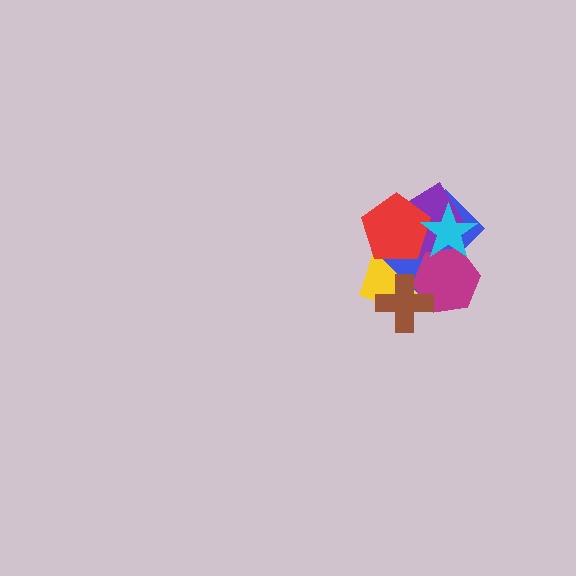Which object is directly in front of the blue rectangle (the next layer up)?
The purple diamond is directly in front of the blue rectangle.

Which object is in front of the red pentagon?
The cyan star is in front of the red pentagon.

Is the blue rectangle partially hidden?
Yes, it is partially covered by another shape.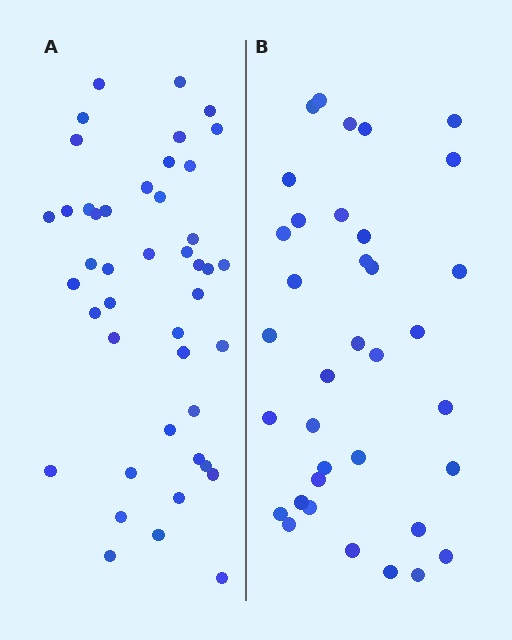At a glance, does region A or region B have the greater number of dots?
Region A (the left region) has more dots.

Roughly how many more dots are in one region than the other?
Region A has roughly 8 or so more dots than region B.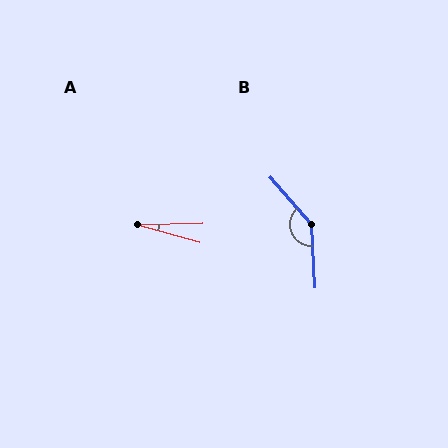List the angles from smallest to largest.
A (17°), B (142°).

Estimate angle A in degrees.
Approximately 17 degrees.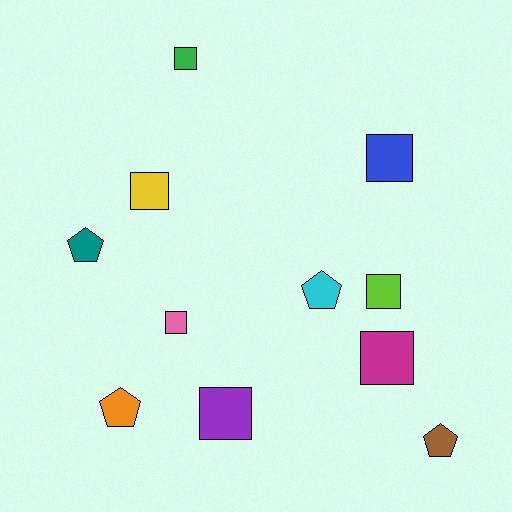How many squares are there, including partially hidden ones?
There are 7 squares.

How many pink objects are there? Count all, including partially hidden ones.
There is 1 pink object.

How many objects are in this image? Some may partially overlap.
There are 11 objects.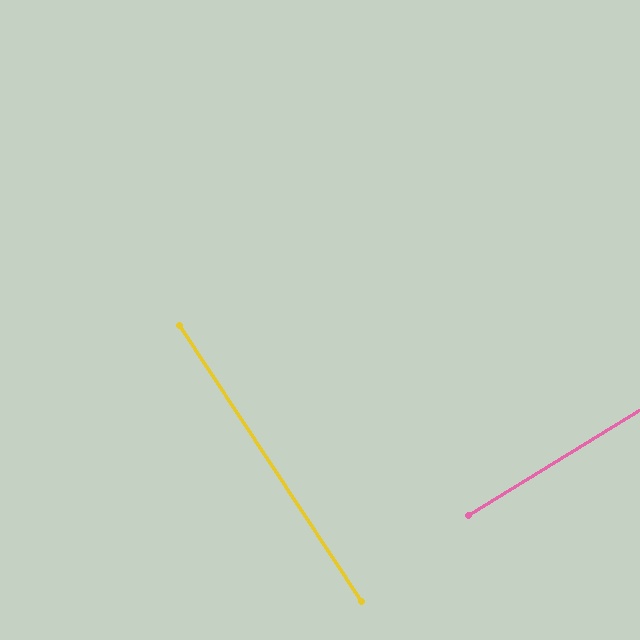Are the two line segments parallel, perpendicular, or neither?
Perpendicular — they meet at approximately 88°.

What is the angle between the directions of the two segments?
Approximately 88 degrees.